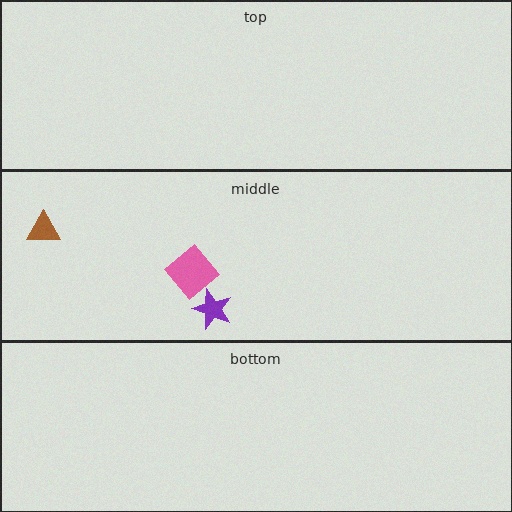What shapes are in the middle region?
The purple star, the brown triangle, the pink diamond.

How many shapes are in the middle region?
3.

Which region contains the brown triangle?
The middle region.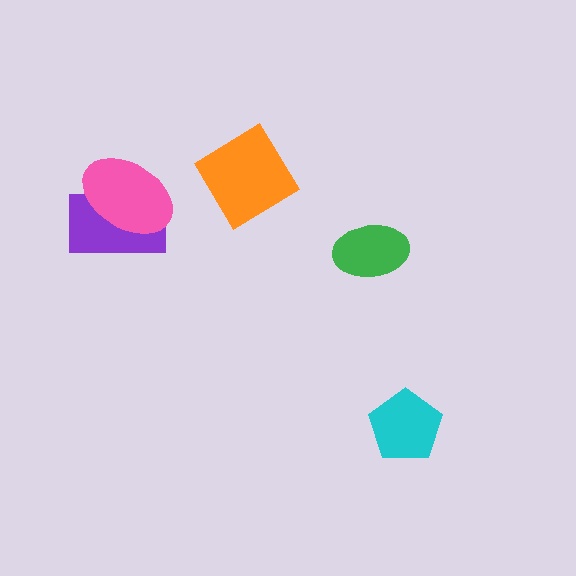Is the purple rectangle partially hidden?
Yes, it is partially covered by another shape.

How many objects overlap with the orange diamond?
0 objects overlap with the orange diamond.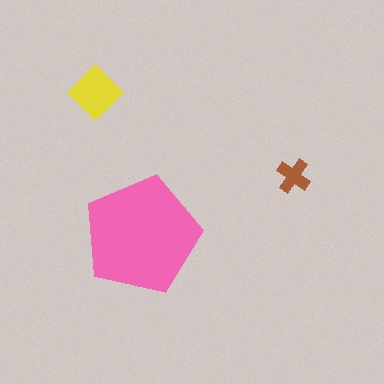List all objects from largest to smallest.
The pink pentagon, the yellow diamond, the brown cross.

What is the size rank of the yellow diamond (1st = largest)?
2nd.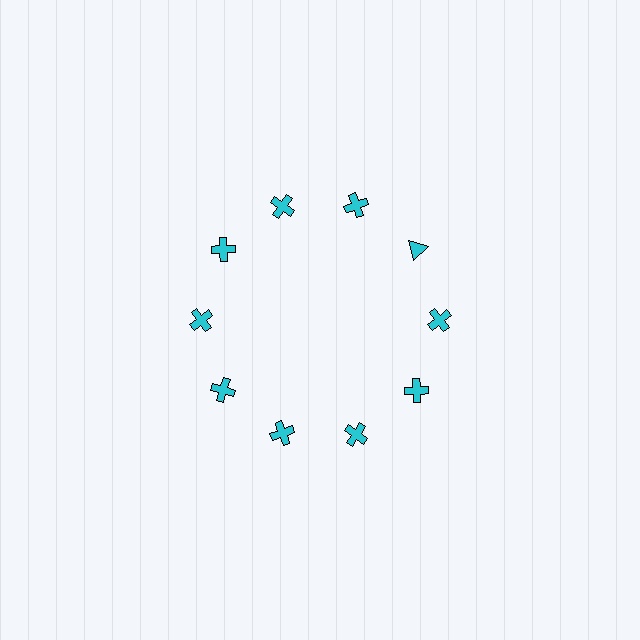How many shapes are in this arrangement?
There are 10 shapes arranged in a ring pattern.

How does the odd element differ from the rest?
It has a different shape: triangle instead of cross.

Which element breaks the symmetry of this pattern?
The cyan triangle at roughly the 2 o'clock position breaks the symmetry. All other shapes are cyan crosses.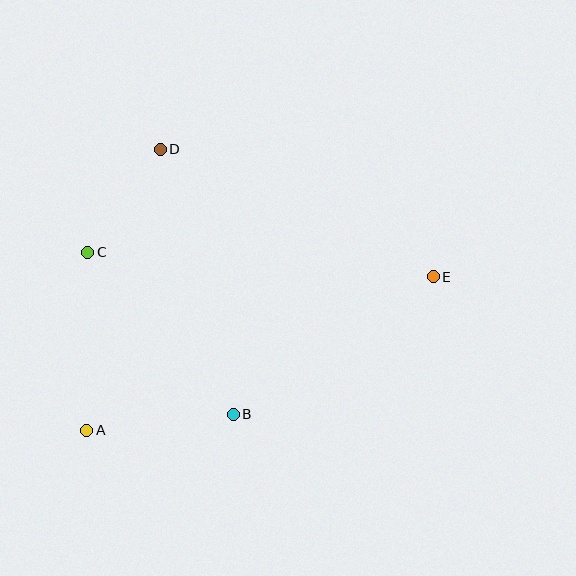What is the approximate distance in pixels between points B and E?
The distance between B and E is approximately 243 pixels.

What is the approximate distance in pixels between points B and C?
The distance between B and C is approximately 218 pixels.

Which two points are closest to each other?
Points C and D are closest to each other.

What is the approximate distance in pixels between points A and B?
The distance between A and B is approximately 147 pixels.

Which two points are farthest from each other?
Points A and E are farthest from each other.